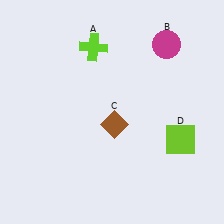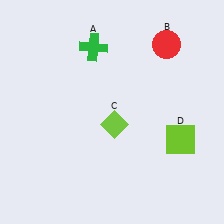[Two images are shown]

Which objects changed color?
A changed from lime to green. B changed from magenta to red. C changed from brown to lime.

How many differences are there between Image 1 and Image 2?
There are 3 differences between the two images.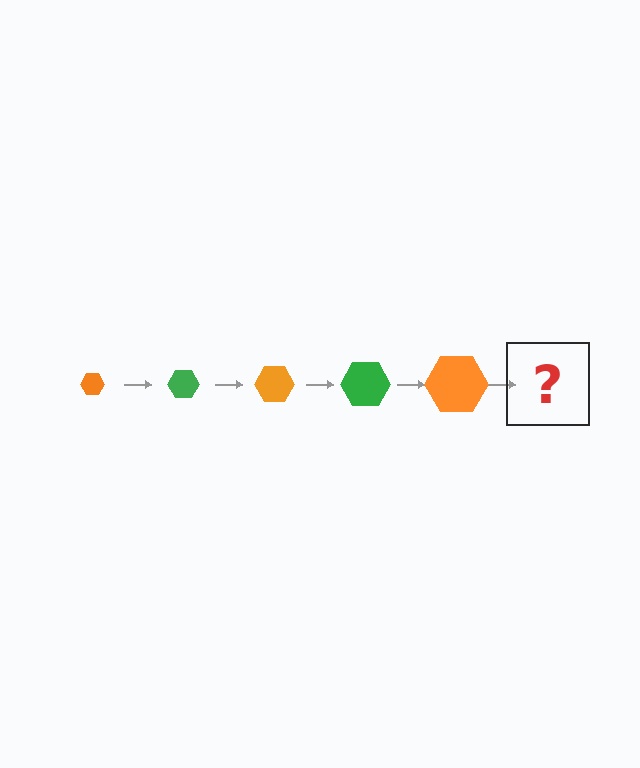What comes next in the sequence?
The next element should be a green hexagon, larger than the previous one.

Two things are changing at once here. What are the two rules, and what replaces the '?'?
The two rules are that the hexagon grows larger each step and the color cycles through orange and green. The '?' should be a green hexagon, larger than the previous one.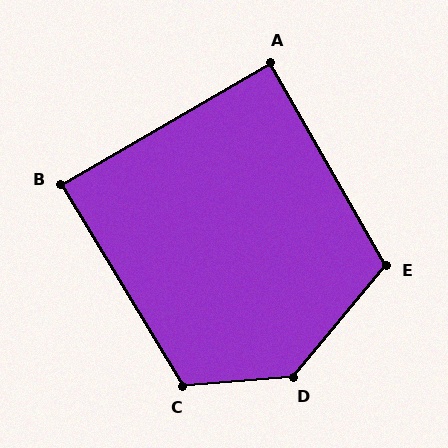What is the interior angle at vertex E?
Approximately 110 degrees (obtuse).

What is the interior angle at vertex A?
Approximately 90 degrees (approximately right).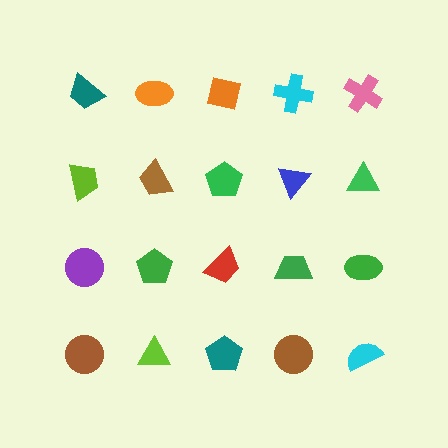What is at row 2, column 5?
A green triangle.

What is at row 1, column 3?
An orange square.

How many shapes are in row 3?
5 shapes.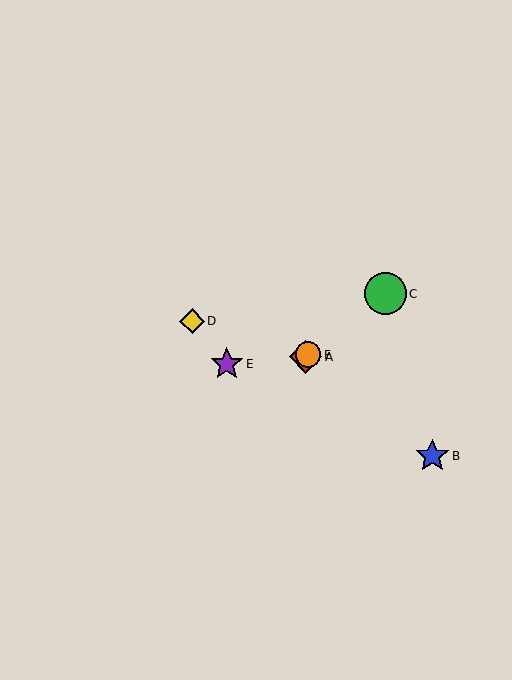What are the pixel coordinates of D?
Object D is at (192, 321).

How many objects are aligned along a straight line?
3 objects (A, C, F) are aligned along a straight line.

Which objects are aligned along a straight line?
Objects A, C, F are aligned along a straight line.